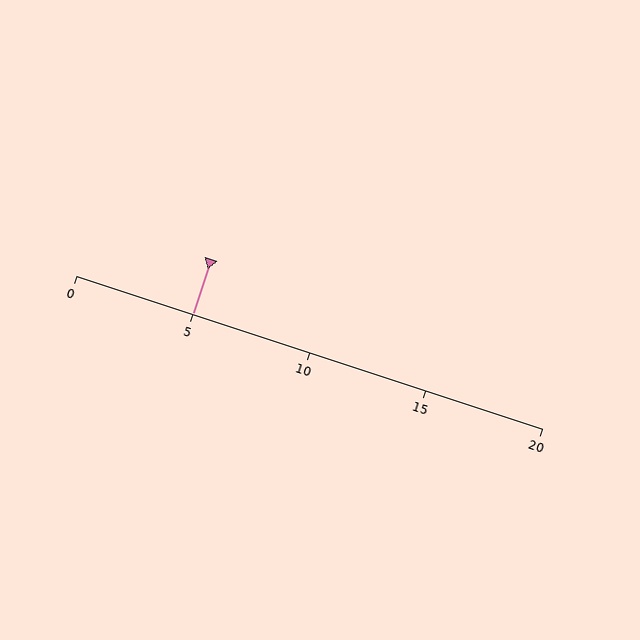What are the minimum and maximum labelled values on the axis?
The axis runs from 0 to 20.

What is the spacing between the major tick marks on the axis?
The major ticks are spaced 5 apart.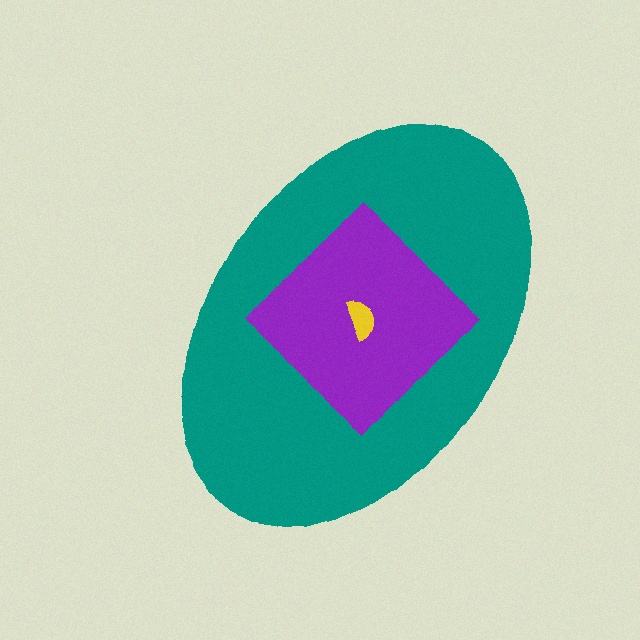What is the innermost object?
The yellow semicircle.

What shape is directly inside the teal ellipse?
The purple diamond.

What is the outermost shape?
The teal ellipse.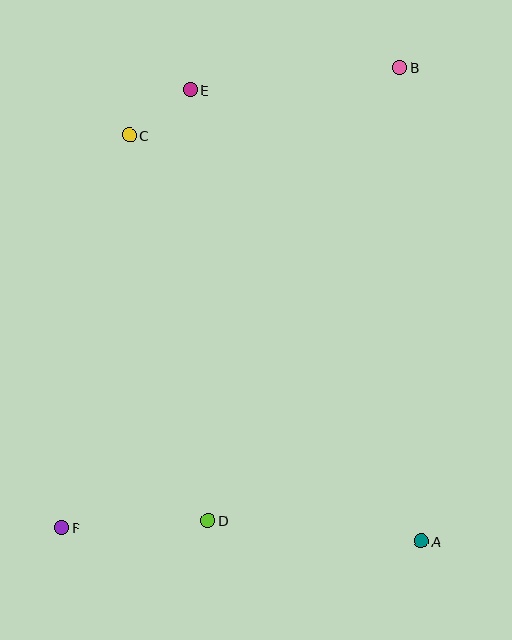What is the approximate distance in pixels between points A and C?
The distance between A and C is approximately 500 pixels.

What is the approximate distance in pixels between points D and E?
The distance between D and E is approximately 431 pixels.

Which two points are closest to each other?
Points C and E are closest to each other.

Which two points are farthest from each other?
Points B and F are farthest from each other.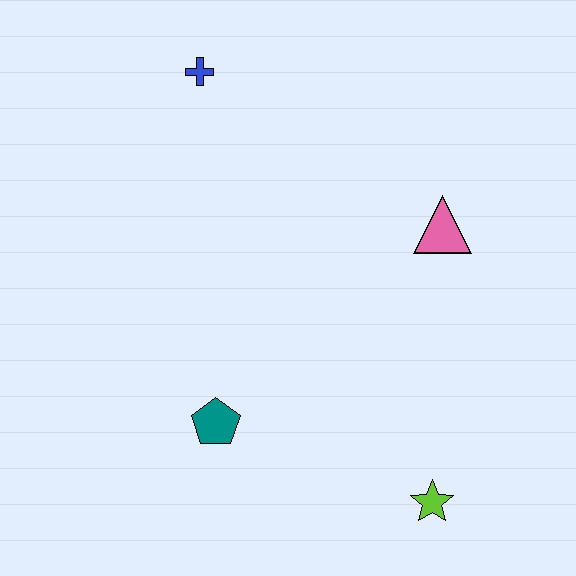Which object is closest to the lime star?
The teal pentagon is closest to the lime star.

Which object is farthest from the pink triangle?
The teal pentagon is farthest from the pink triangle.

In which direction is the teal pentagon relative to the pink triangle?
The teal pentagon is to the left of the pink triangle.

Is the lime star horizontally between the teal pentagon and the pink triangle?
Yes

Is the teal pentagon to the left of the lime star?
Yes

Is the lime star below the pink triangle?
Yes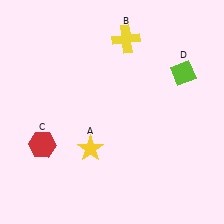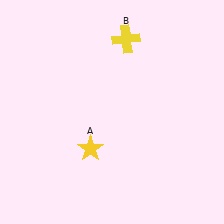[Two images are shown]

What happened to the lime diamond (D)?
The lime diamond (D) was removed in Image 2. It was in the top-right area of Image 1.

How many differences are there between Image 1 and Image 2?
There are 2 differences between the two images.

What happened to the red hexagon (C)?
The red hexagon (C) was removed in Image 2. It was in the bottom-left area of Image 1.